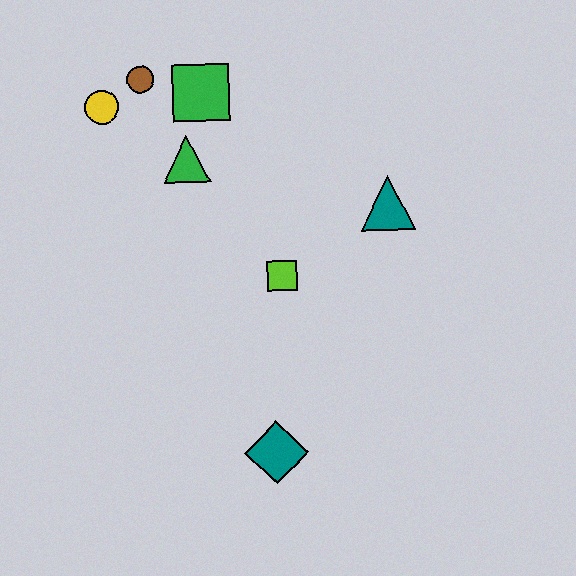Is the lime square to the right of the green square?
Yes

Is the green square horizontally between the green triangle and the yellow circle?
No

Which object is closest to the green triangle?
The green square is closest to the green triangle.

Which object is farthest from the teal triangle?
The yellow circle is farthest from the teal triangle.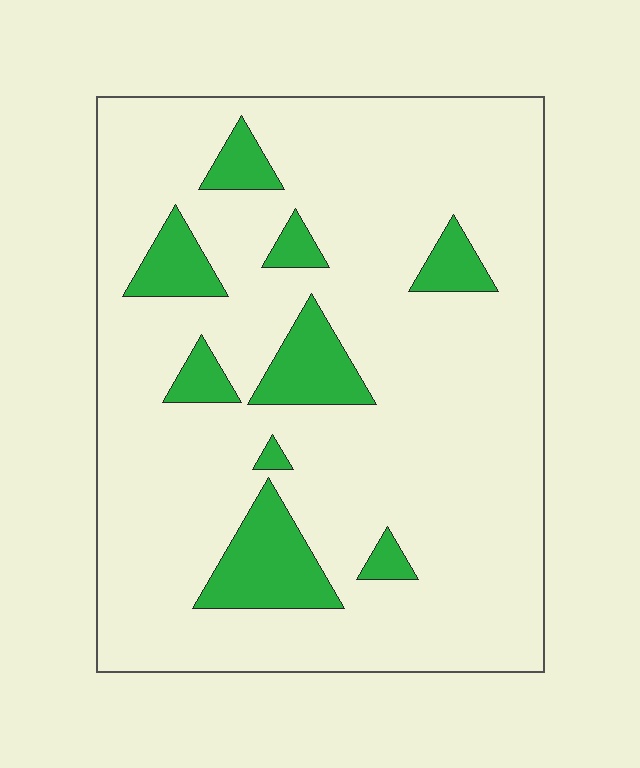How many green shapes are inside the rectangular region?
9.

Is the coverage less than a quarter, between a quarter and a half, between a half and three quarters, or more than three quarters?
Less than a quarter.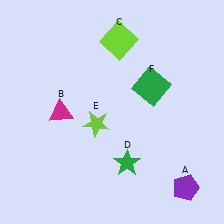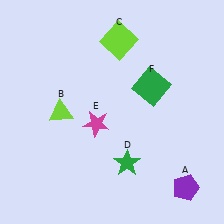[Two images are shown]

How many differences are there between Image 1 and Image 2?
There are 2 differences between the two images.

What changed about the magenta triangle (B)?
In Image 1, B is magenta. In Image 2, it changed to lime.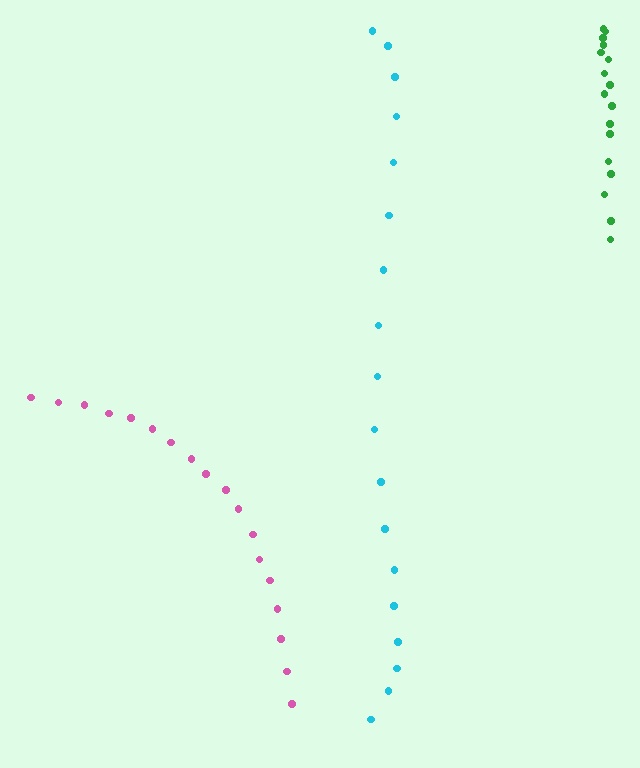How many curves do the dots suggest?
There are 3 distinct paths.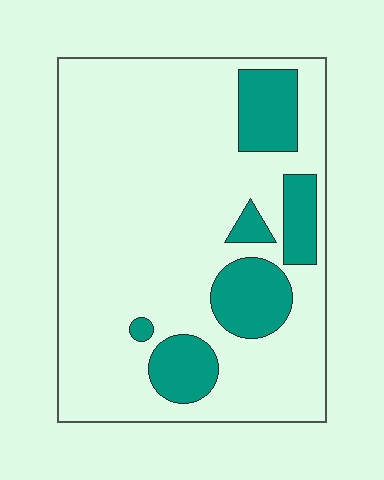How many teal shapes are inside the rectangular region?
6.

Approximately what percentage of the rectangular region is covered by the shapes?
Approximately 20%.